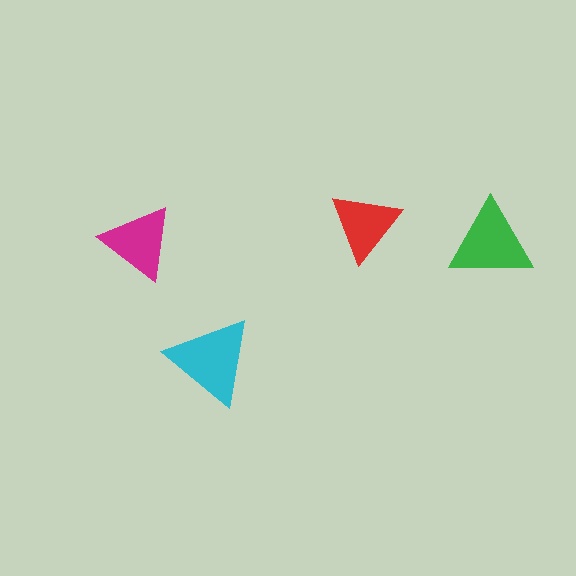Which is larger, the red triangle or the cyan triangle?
The cyan one.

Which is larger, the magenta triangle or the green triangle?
The green one.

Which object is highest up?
The red triangle is topmost.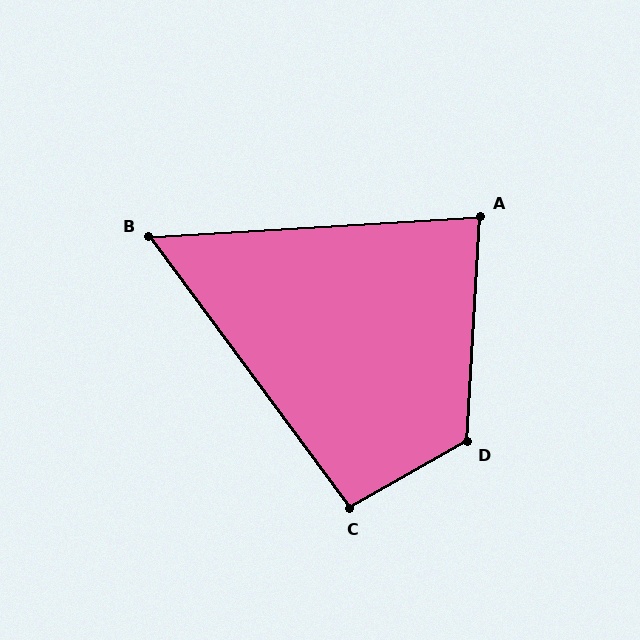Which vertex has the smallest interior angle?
B, at approximately 57 degrees.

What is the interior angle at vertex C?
Approximately 97 degrees (obtuse).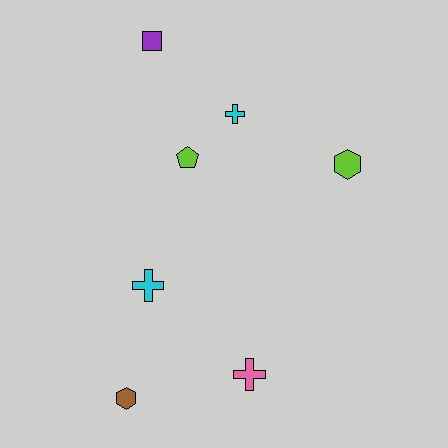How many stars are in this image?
There are no stars.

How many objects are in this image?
There are 7 objects.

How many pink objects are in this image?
There is 1 pink object.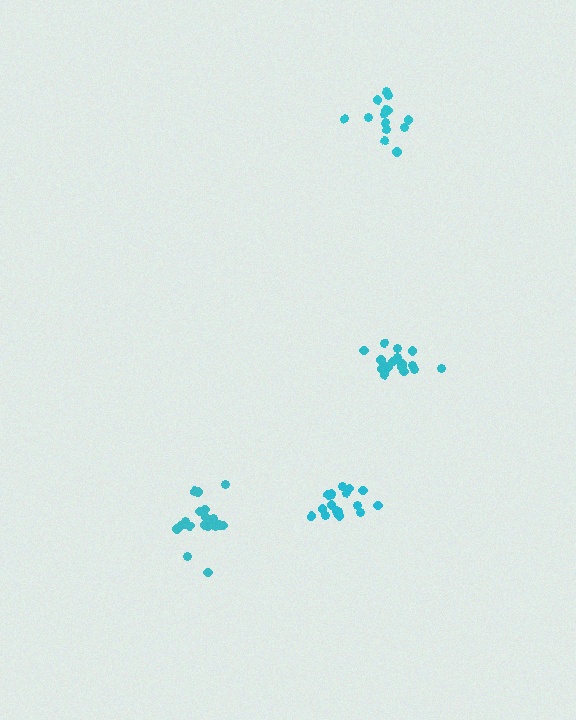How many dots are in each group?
Group 1: 14 dots, Group 2: 18 dots, Group 3: 20 dots, Group 4: 18 dots (70 total).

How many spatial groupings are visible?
There are 4 spatial groupings.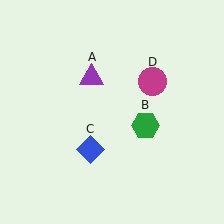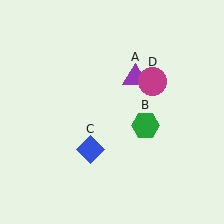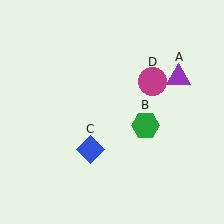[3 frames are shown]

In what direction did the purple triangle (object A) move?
The purple triangle (object A) moved right.